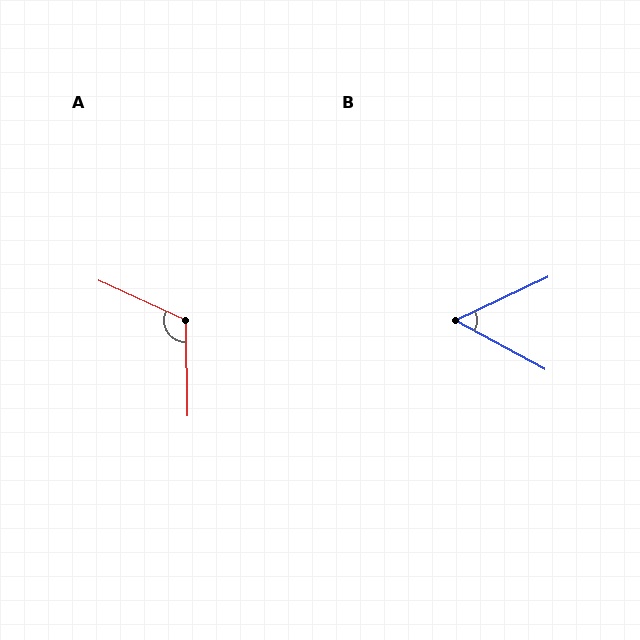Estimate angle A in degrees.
Approximately 116 degrees.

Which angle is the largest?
A, at approximately 116 degrees.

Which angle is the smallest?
B, at approximately 53 degrees.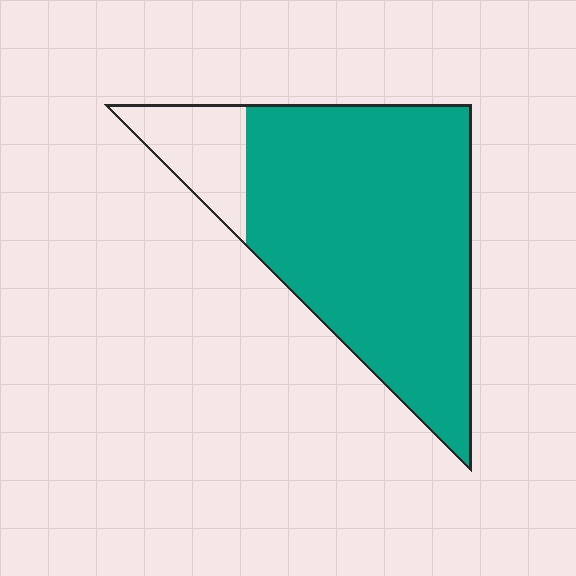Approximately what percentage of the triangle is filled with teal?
Approximately 85%.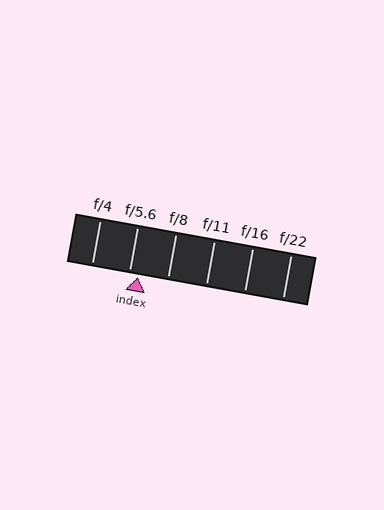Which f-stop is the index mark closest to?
The index mark is closest to f/5.6.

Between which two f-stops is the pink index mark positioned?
The index mark is between f/5.6 and f/8.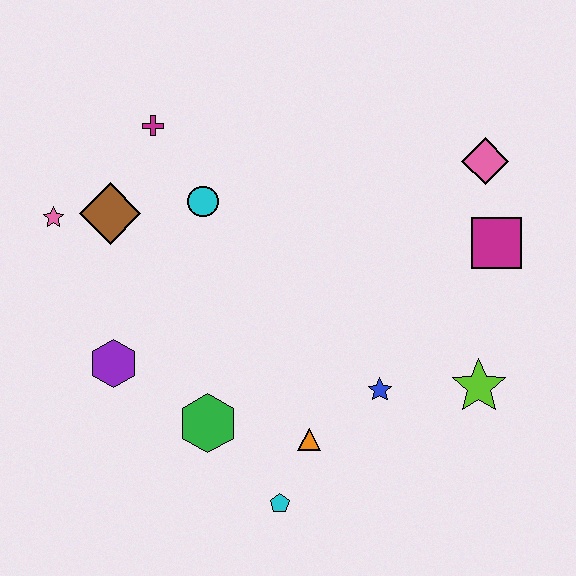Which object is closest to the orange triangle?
The cyan pentagon is closest to the orange triangle.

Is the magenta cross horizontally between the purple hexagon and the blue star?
Yes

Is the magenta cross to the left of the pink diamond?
Yes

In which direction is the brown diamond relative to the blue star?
The brown diamond is to the left of the blue star.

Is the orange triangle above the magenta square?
No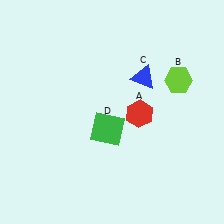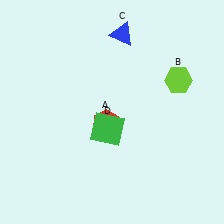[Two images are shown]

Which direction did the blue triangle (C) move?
The blue triangle (C) moved up.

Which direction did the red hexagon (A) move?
The red hexagon (A) moved left.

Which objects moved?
The objects that moved are: the red hexagon (A), the blue triangle (C).